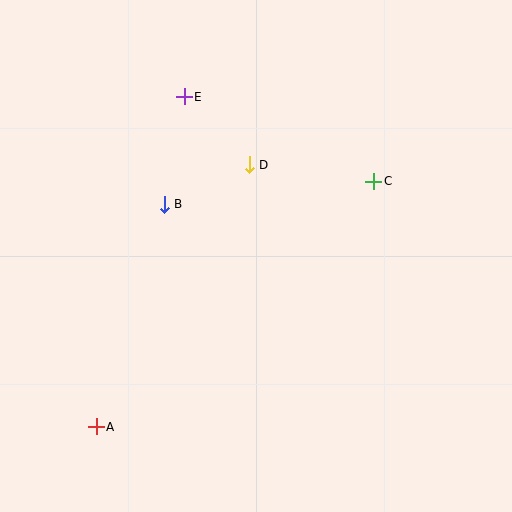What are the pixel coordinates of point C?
Point C is at (374, 181).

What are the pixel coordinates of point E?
Point E is at (184, 97).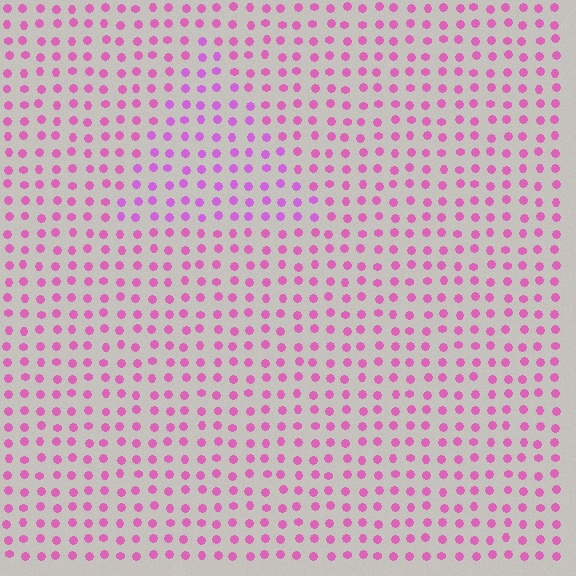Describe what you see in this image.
The image is filled with small pink elements in a uniform arrangement. A triangle-shaped region is visible where the elements are tinted to a slightly different hue, forming a subtle color boundary.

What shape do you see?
I see a triangle.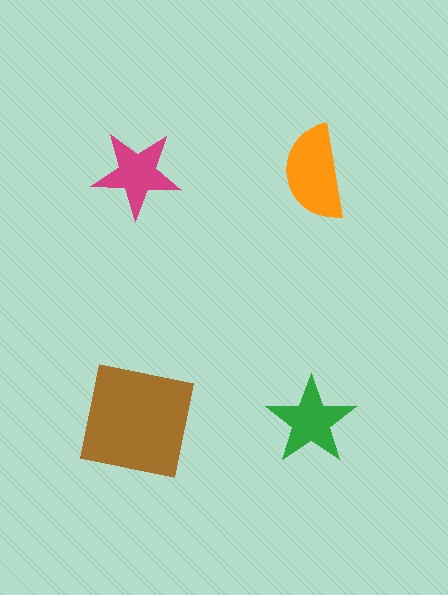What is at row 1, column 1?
A magenta star.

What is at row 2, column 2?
A green star.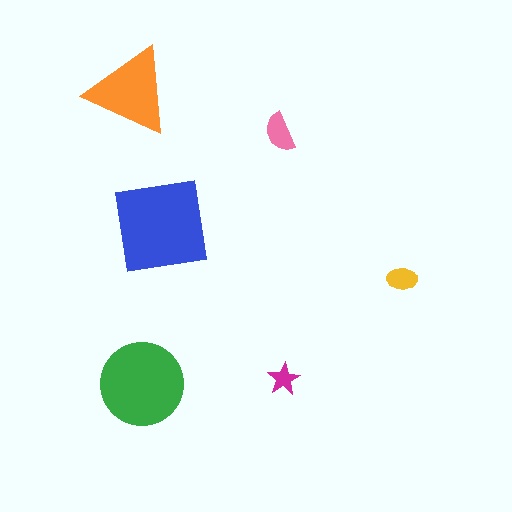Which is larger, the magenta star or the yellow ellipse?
The yellow ellipse.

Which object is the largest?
The blue square.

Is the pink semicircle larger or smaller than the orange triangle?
Smaller.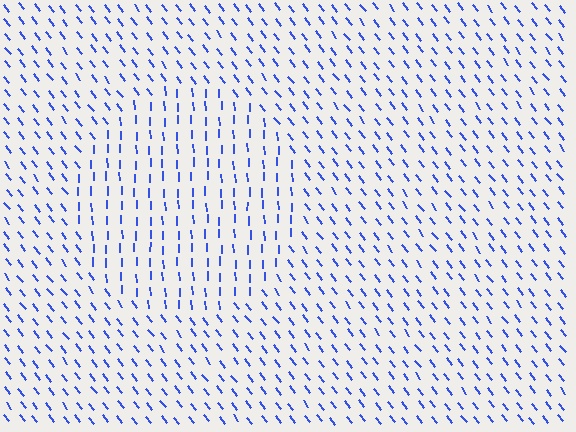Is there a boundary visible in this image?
Yes, there is a texture boundary formed by a change in line orientation.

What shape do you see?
I see a circle.